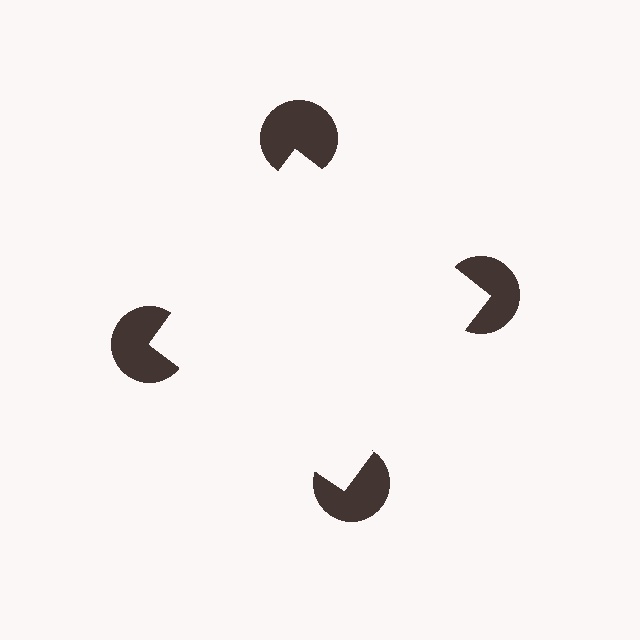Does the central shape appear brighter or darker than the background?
It typically appears slightly brighter than the background, even though no actual brightness change is drawn.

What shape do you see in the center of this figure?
An illusory square — its edges are inferred from the aligned wedge cuts in the pac-man discs, not physically drawn.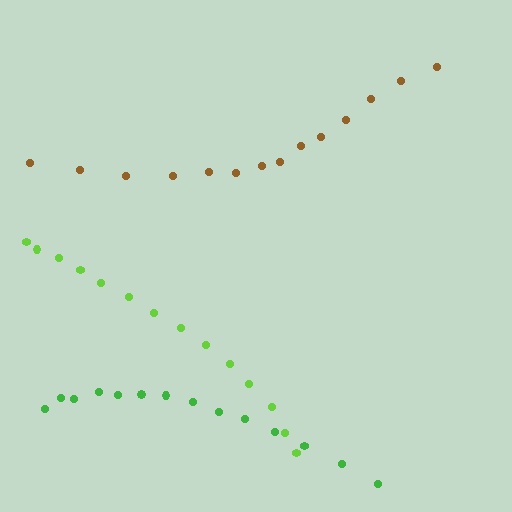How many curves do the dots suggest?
There are 3 distinct paths.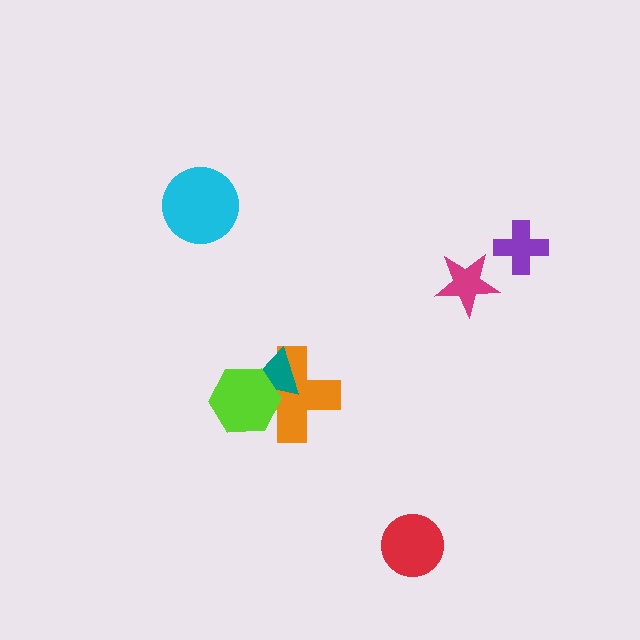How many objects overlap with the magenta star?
0 objects overlap with the magenta star.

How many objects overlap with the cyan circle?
0 objects overlap with the cyan circle.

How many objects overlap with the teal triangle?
2 objects overlap with the teal triangle.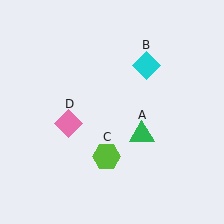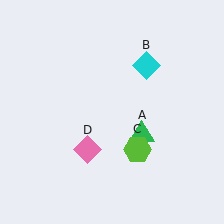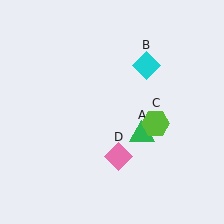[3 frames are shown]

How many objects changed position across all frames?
2 objects changed position: lime hexagon (object C), pink diamond (object D).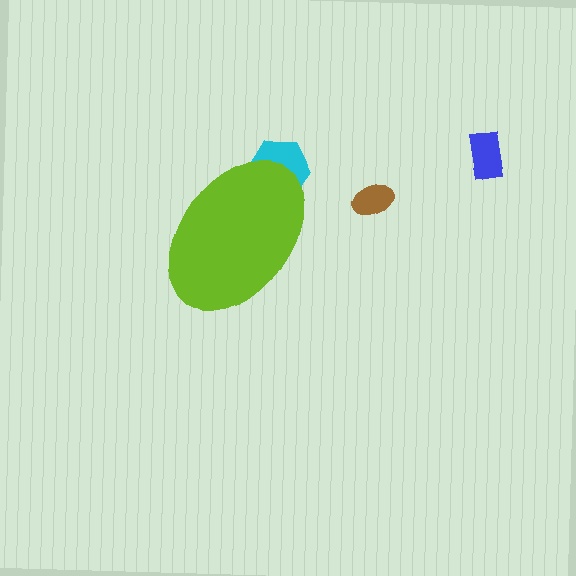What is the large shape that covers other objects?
A lime ellipse.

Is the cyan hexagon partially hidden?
Yes, the cyan hexagon is partially hidden behind the lime ellipse.